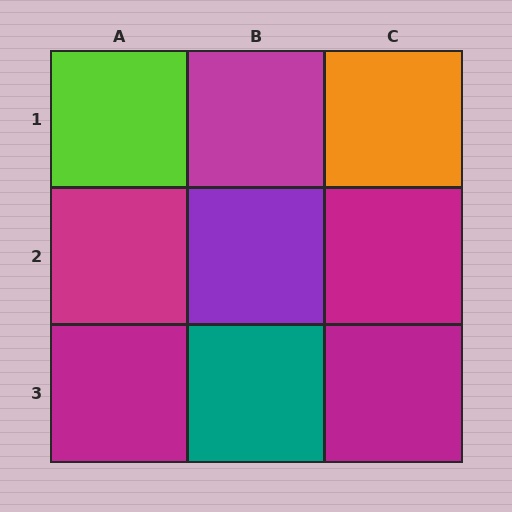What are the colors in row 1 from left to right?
Lime, magenta, orange.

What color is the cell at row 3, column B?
Teal.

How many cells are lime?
1 cell is lime.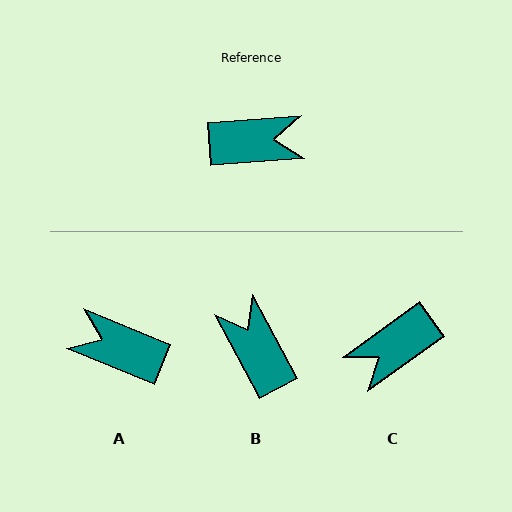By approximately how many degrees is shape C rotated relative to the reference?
Approximately 148 degrees clockwise.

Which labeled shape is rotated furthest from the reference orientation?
A, about 153 degrees away.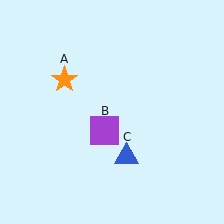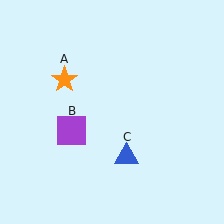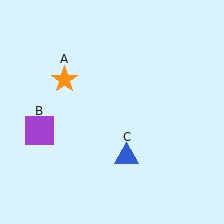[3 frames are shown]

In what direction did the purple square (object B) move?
The purple square (object B) moved left.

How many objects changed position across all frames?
1 object changed position: purple square (object B).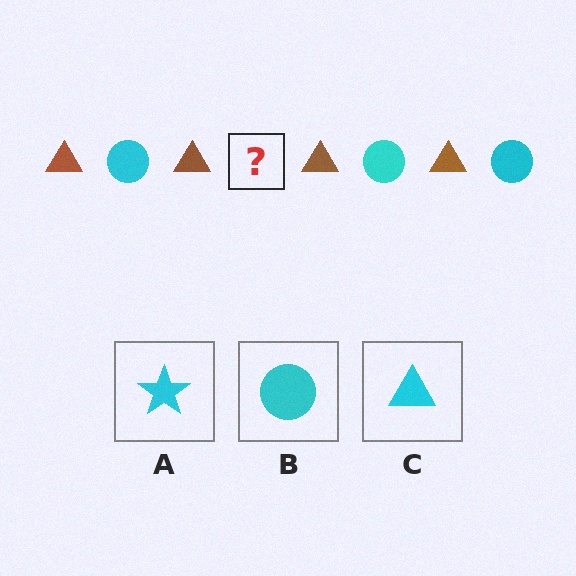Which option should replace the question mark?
Option B.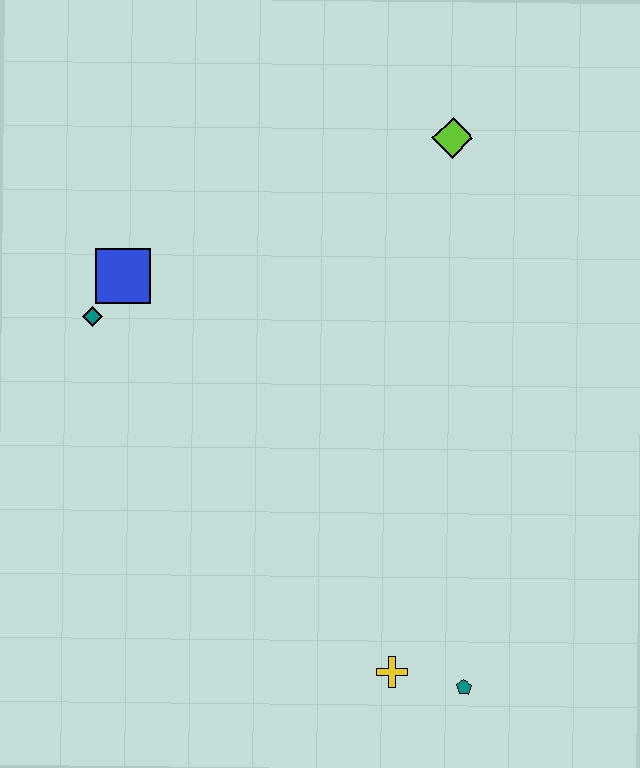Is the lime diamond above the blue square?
Yes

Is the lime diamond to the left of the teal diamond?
No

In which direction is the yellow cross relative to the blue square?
The yellow cross is below the blue square.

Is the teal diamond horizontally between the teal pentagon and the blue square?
No